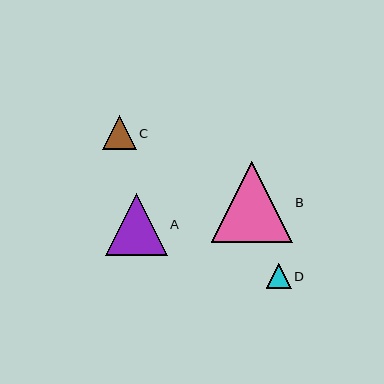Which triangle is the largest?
Triangle B is the largest with a size of approximately 81 pixels.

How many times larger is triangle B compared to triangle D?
Triangle B is approximately 3.2 times the size of triangle D.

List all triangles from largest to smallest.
From largest to smallest: B, A, C, D.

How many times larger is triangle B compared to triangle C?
Triangle B is approximately 2.4 times the size of triangle C.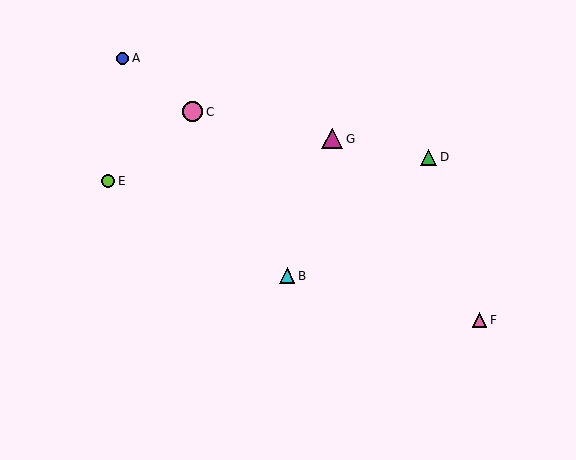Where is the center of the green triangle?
The center of the green triangle is at (429, 157).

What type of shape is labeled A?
Shape A is a blue circle.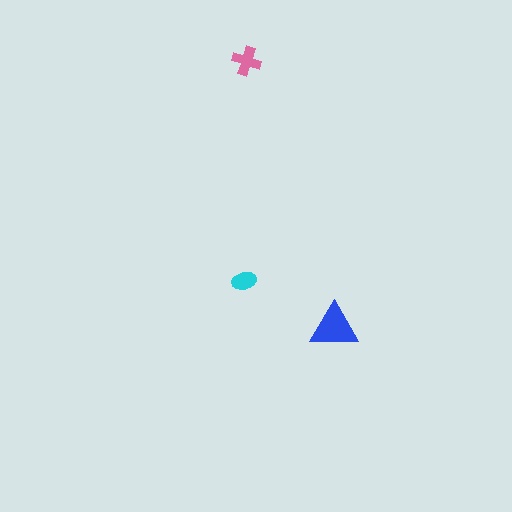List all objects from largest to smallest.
The blue triangle, the pink cross, the cyan ellipse.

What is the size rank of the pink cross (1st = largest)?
2nd.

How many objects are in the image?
There are 3 objects in the image.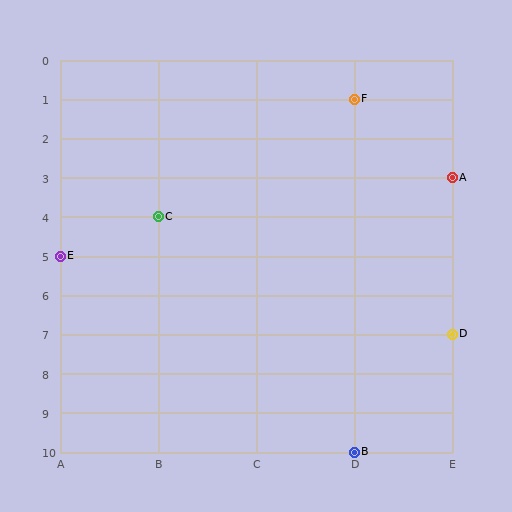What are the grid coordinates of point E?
Point E is at grid coordinates (A, 5).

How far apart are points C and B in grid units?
Points C and B are 2 columns and 6 rows apart (about 6.3 grid units diagonally).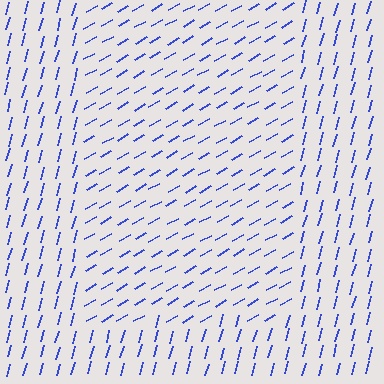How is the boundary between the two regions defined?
The boundary is defined purely by a change in line orientation (approximately 45 degrees difference). All lines are the same color and thickness.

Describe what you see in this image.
The image is filled with small blue line segments. A rectangle region in the image has lines oriented differently from the surrounding lines, creating a visible texture boundary.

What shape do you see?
I see a rectangle.